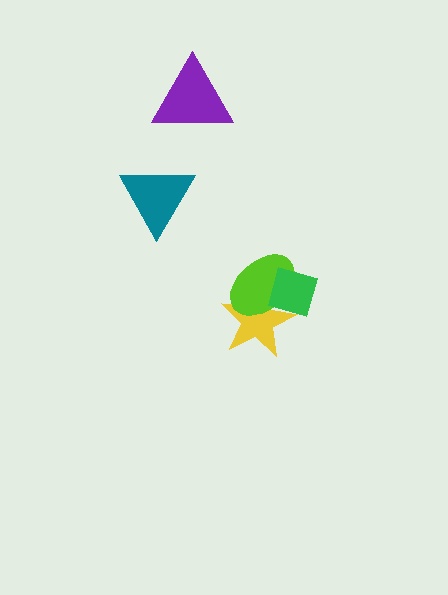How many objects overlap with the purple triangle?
0 objects overlap with the purple triangle.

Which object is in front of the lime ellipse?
The green diamond is in front of the lime ellipse.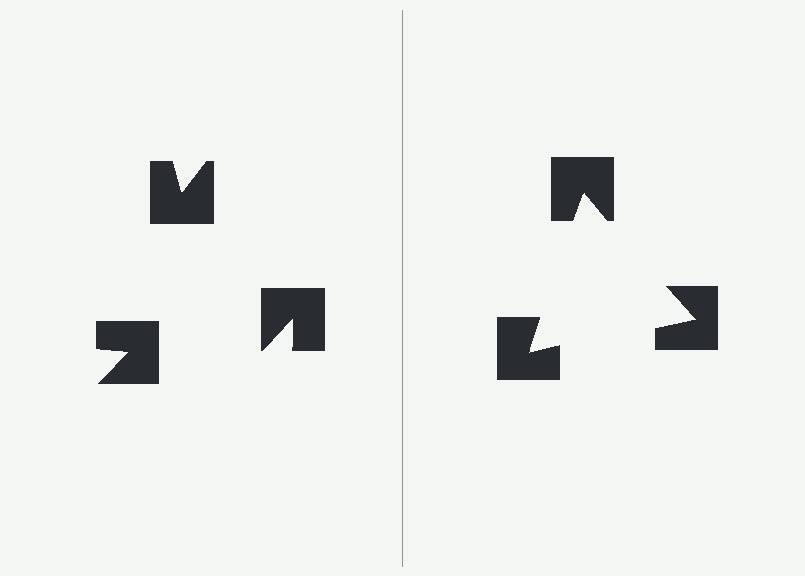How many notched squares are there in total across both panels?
6 — 3 on each side.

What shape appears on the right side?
An illusory triangle.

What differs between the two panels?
The notched squares are positioned identically on both sides; only the wedge orientations differ. On the right they align to a triangle; on the left they are misaligned.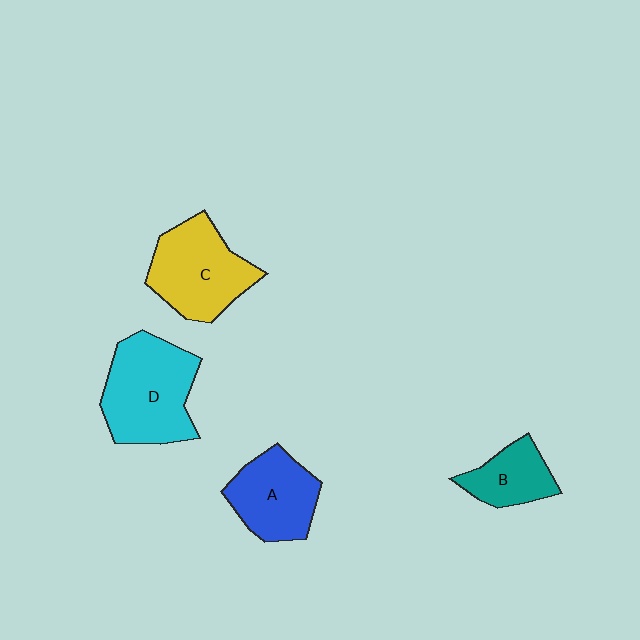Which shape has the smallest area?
Shape B (teal).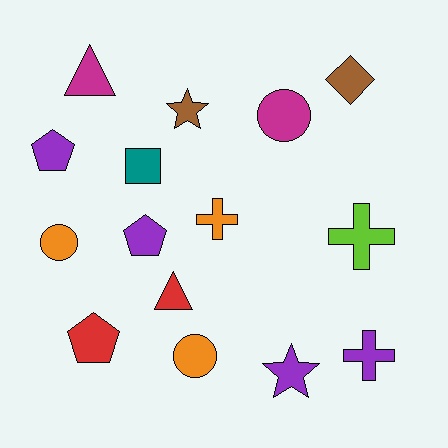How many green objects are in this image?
There are no green objects.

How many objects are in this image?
There are 15 objects.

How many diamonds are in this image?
There is 1 diamond.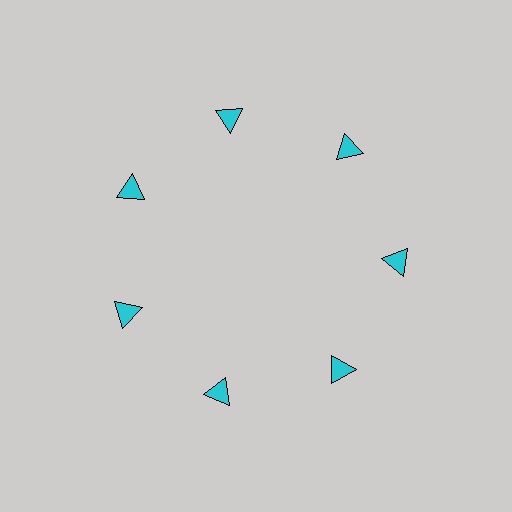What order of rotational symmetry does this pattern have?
This pattern has 7-fold rotational symmetry.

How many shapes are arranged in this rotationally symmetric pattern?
There are 7 shapes, arranged in 7 groups of 1.